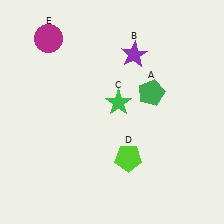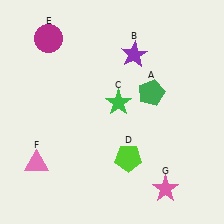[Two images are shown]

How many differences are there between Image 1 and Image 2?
There are 2 differences between the two images.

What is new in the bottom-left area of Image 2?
A pink triangle (F) was added in the bottom-left area of Image 2.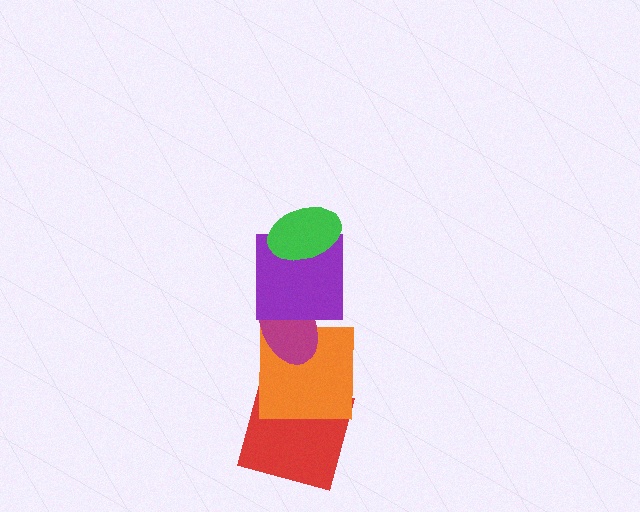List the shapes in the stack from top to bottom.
From top to bottom: the green ellipse, the purple square, the magenta ellipse, the orange square, the red square.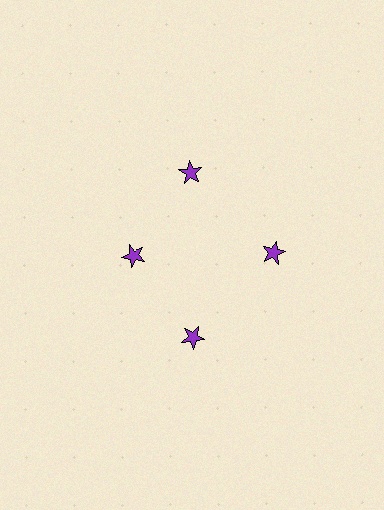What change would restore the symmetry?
The symmetry would be restored by moving it outward, back onto the ring so that all 4 stars sit at equal angles and equal distance from the center.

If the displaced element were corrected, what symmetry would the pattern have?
It would have 4-fold rotational symmetry — the pattern would map onto itself every 90 degrees.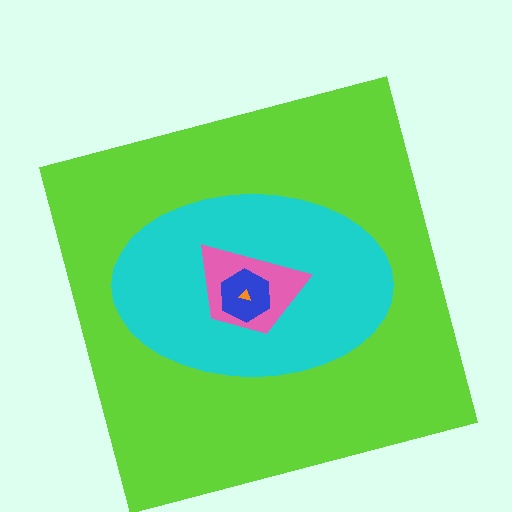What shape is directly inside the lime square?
The cyan ellipse.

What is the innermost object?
The orange triangle.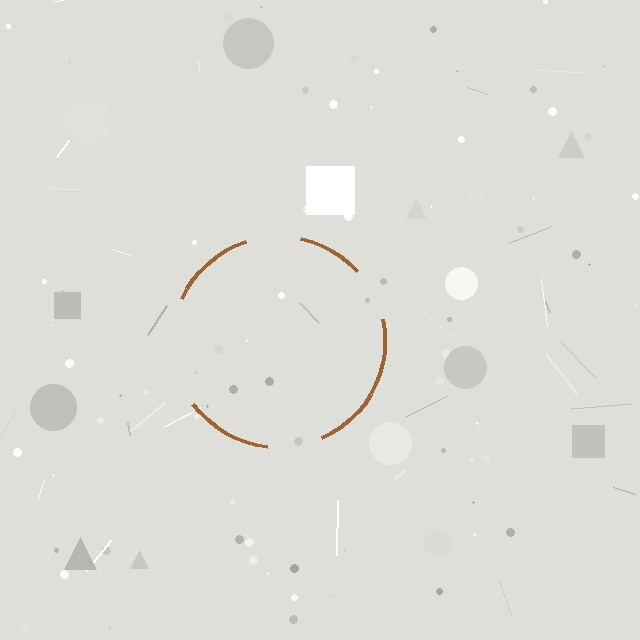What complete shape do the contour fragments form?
The contour fragments form a circle.